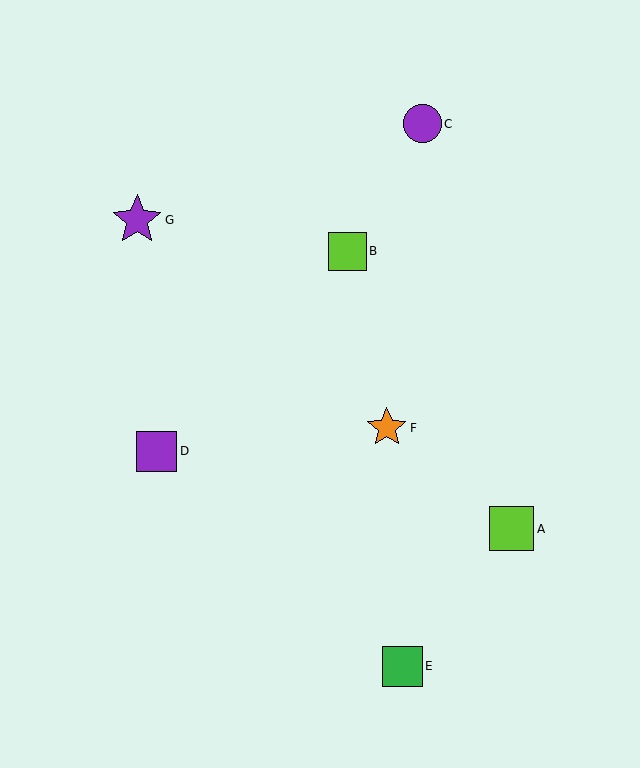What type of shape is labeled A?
Shape A is a lime square.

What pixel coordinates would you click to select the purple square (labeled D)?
Click at (157, 451) to select the purple square D.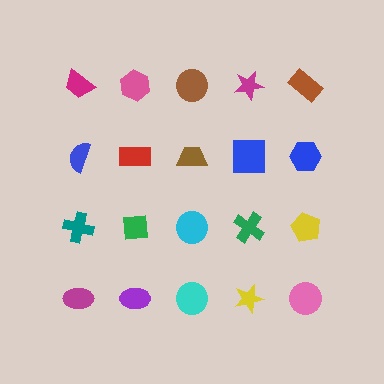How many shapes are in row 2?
5 shapes.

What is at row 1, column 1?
A magenta trapezoid.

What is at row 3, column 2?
A green square.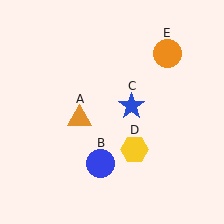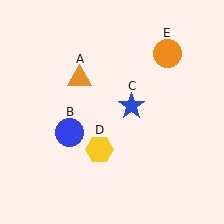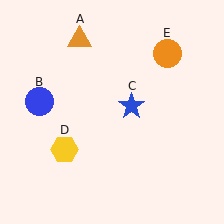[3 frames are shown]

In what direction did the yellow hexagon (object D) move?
The yellow hexagon (object D) moved left.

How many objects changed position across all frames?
3 objects changed position: orange triangle (object A), blue circle (object B), yellow hexagon (object D).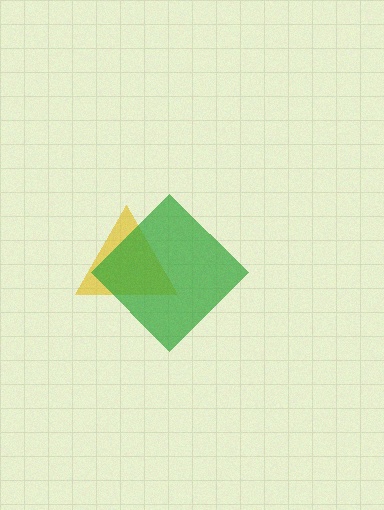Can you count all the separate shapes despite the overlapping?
Yes, there are 2 separate shapes.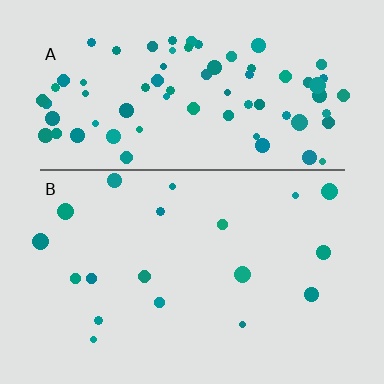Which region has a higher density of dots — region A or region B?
A (the top).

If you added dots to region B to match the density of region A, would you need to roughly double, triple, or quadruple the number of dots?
Approximately quadruple.